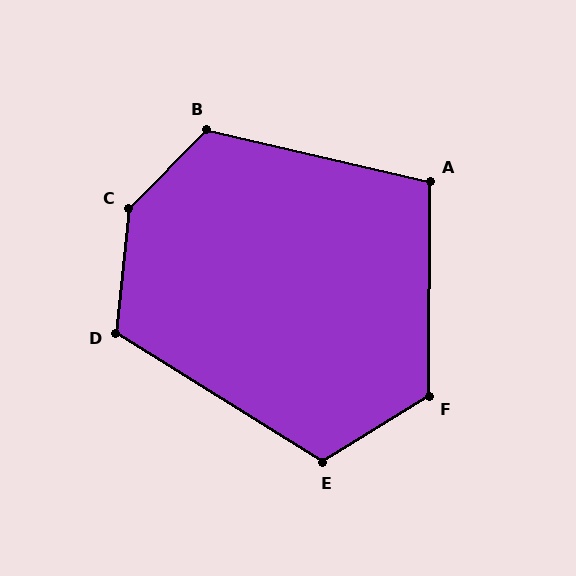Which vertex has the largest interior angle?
C, at approximately 141 degrees.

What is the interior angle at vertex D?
Approximately 116 degrees (obtuse).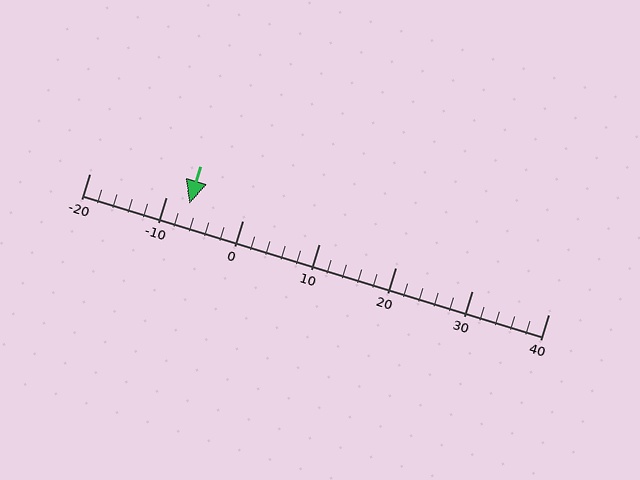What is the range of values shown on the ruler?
The ruler shows values from -20 to 40.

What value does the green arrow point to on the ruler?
The green arrow points to approximately -7.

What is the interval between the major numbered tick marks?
The major tick marks are spaced 10 units apart.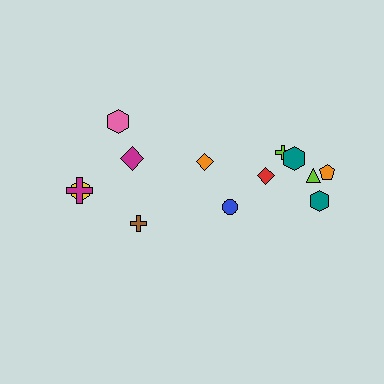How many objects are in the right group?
There are 8 objects.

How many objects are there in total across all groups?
There are 13 objects.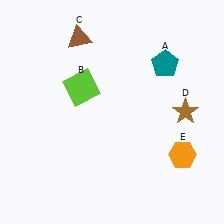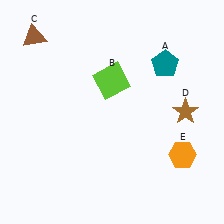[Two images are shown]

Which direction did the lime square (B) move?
The lime square (B) moved right.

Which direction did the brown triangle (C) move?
The brown triangle (C) moved left.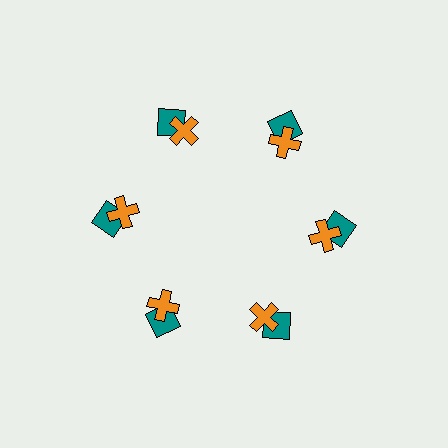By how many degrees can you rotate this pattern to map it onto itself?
The pattern maps onto itself every 60 degrees of rotation.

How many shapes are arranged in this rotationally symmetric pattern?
There are 12 shapes, arranged in 6 groups of 2.